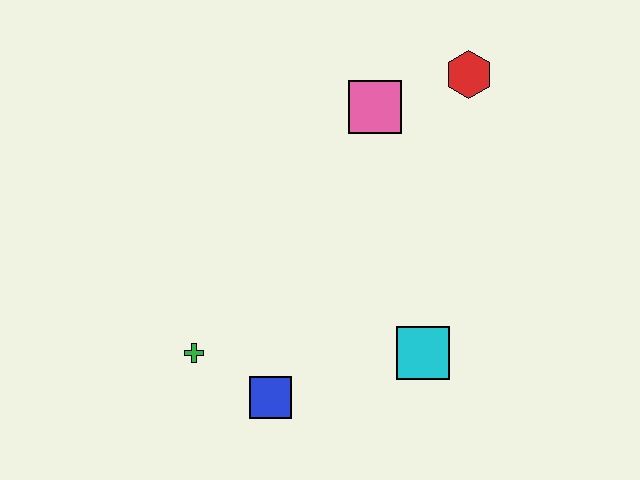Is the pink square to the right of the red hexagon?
No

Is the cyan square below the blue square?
No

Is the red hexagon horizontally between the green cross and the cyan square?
No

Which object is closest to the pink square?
The red hexagon is closest to the pink square.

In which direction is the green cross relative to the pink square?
The green cross is below the pink square.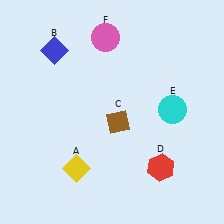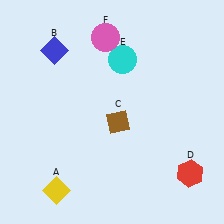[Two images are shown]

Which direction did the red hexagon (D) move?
The red hexagon (D) moved right.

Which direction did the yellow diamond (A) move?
The yellow diamond (A) moved down.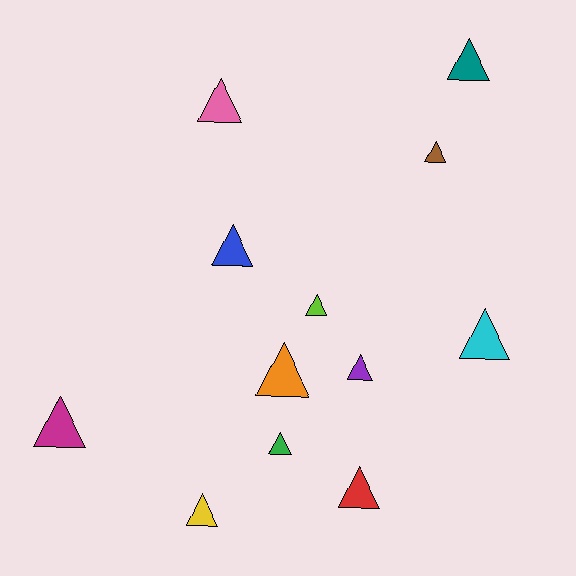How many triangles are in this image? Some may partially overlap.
There are 12 triangles.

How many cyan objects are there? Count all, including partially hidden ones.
There is 1 cyan object.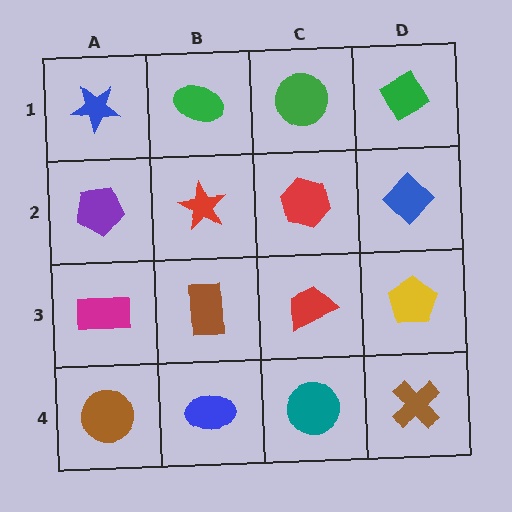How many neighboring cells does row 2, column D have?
3.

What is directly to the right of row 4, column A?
A blue ellipse.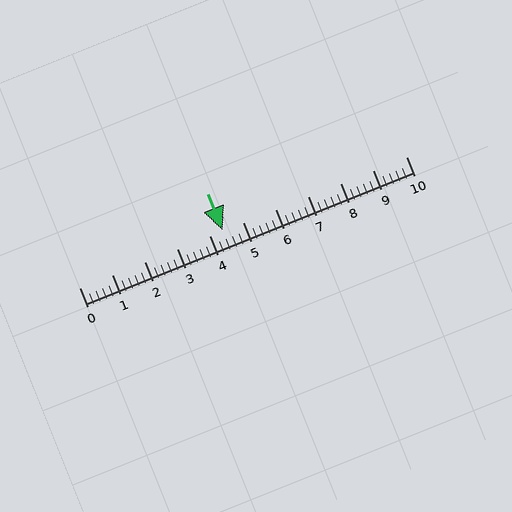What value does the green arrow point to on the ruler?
The green arrow points to approximately 4.4.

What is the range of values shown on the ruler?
The ruler shows values from 0 to 10.